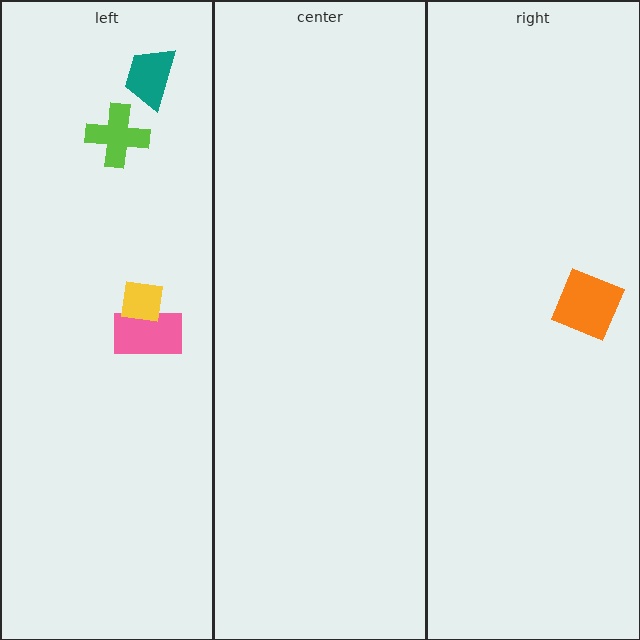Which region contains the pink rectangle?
The left region.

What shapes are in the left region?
The lime cross, the teal trapezoid, the pink rectangle, the yellow square.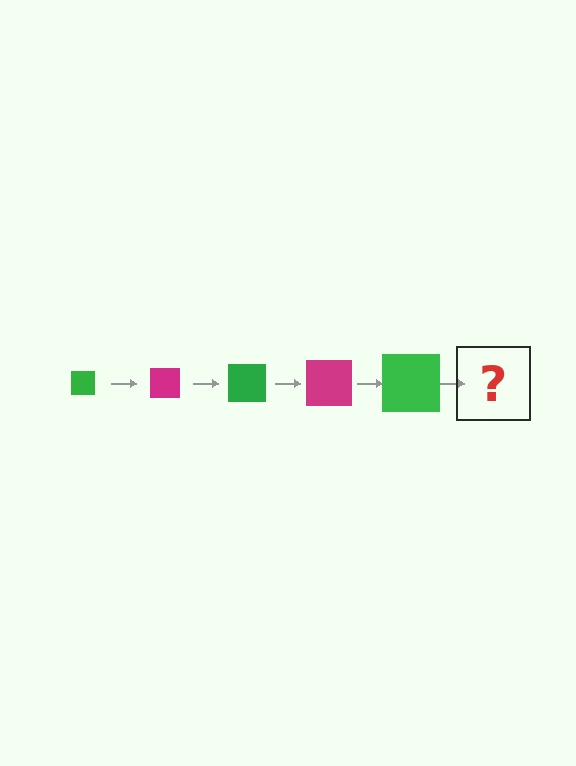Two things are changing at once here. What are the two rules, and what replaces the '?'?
The two rules are that the square grows larger each step and the color cycles through green and magenta. The '?' should be a magenta square, larger than the previous one.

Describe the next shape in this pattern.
It should be a magenta square, larger than the previous one.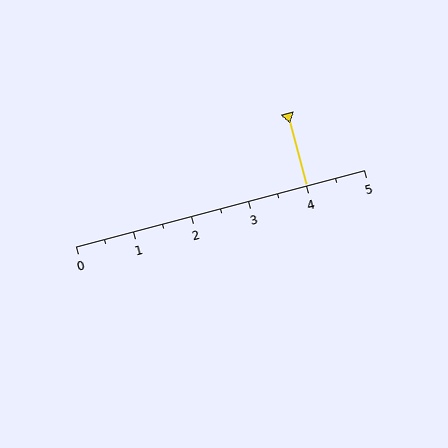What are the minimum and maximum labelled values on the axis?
The axis runs from 0 to 5.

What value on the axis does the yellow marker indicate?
The marker indicates approximately 4.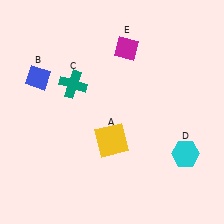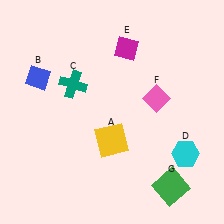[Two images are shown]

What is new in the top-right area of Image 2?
A pink diamond (F) was added in the top-right area of Image 2.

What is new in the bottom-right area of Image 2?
A green square (G) was added in the bottom-right area of Image 2.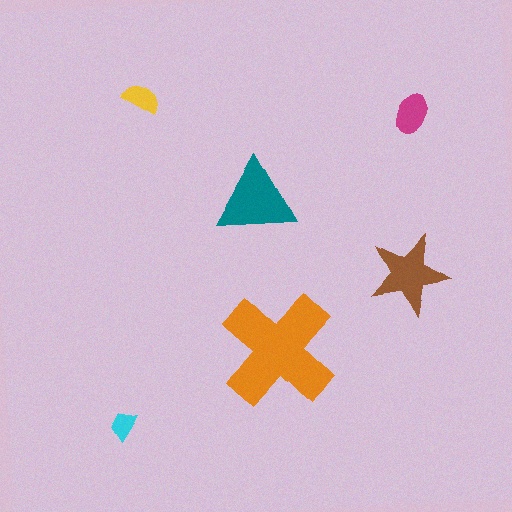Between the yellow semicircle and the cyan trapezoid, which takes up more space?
The yellow semicircle.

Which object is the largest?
The orange cross.